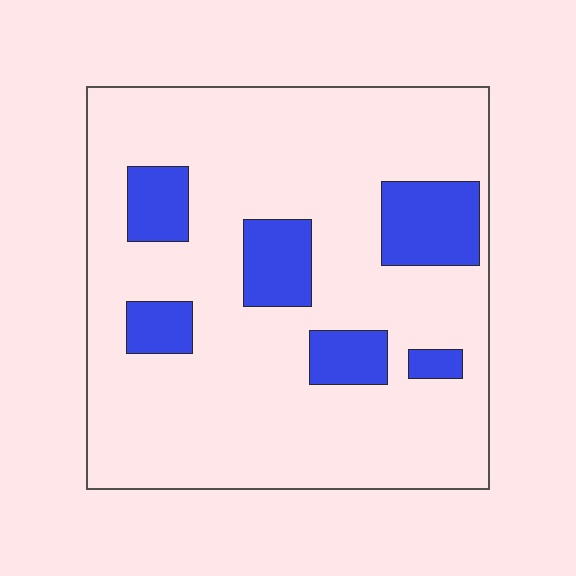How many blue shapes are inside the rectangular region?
6.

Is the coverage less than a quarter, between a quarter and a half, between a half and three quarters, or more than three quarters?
Less than a quarter.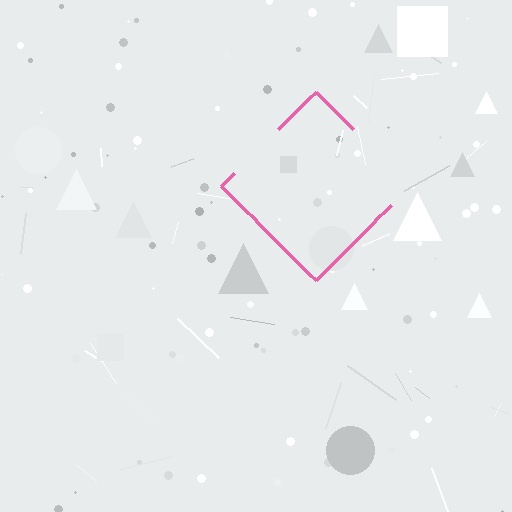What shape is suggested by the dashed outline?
The dashed outline suggests a diamond.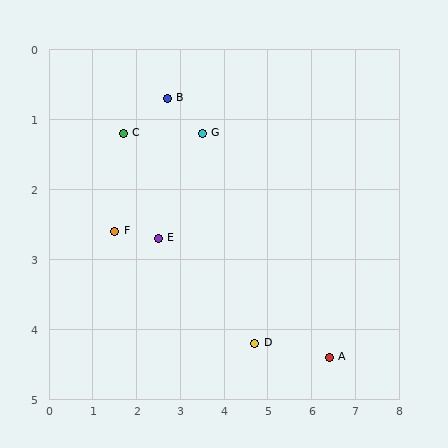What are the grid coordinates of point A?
Point A is at approximately (6.4, 4.4).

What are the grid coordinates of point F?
Point F is at approximately (1.5, 2.6).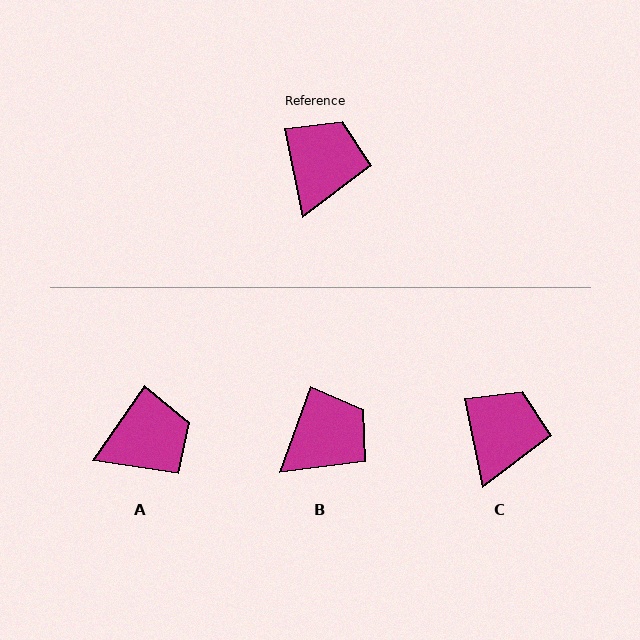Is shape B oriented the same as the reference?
No, it is off by about 31 degrees.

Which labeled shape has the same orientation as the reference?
C.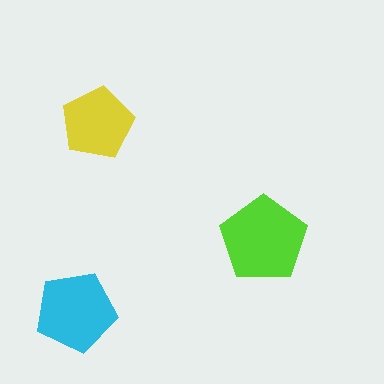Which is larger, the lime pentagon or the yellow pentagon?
The lime one.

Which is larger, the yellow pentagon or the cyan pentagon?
The cyan one.